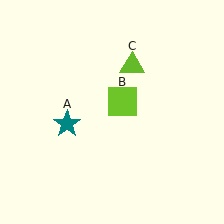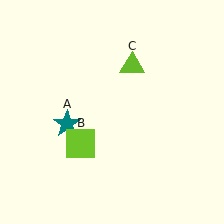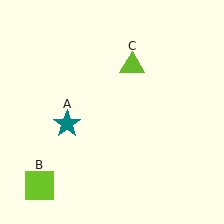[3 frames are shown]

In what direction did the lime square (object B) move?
The lime square (object B) moved down and to the left.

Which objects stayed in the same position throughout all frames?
Teal star (object A) and lime triangle (object C) remained stationary.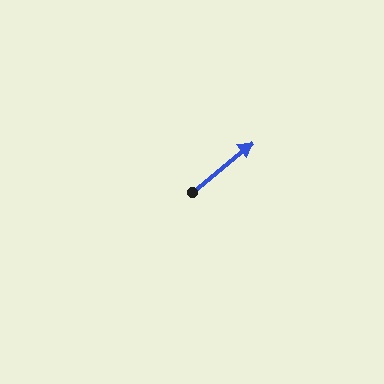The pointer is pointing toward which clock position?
Roughly 2 o'clock.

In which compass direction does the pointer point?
Northeast.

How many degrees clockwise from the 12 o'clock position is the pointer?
Approximately 51 degrees.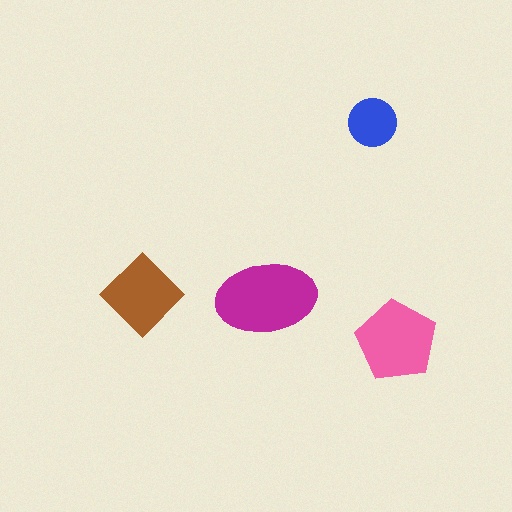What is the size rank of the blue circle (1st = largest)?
4th.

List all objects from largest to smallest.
The magenta ellipse, the pink pentagon, the brown diamond, the blue circle.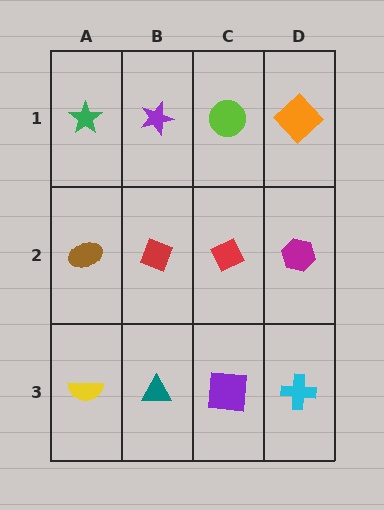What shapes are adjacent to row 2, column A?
A green star (row 1, column A), a yellow semicircle (row 3, column A), a red diamond (row 2, column B).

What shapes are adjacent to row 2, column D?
An orange diamond (row 1, column D), a cyan cross (row 3, column D), a red diamond (row 2, column C).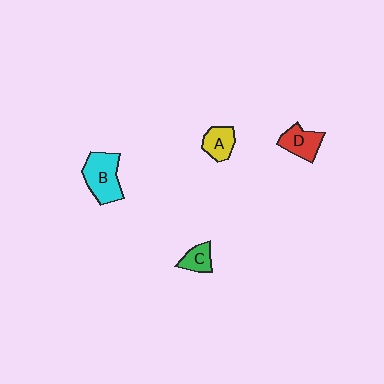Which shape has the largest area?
Shape B (cyan).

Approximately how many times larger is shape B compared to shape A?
Approximately 1.7 times.